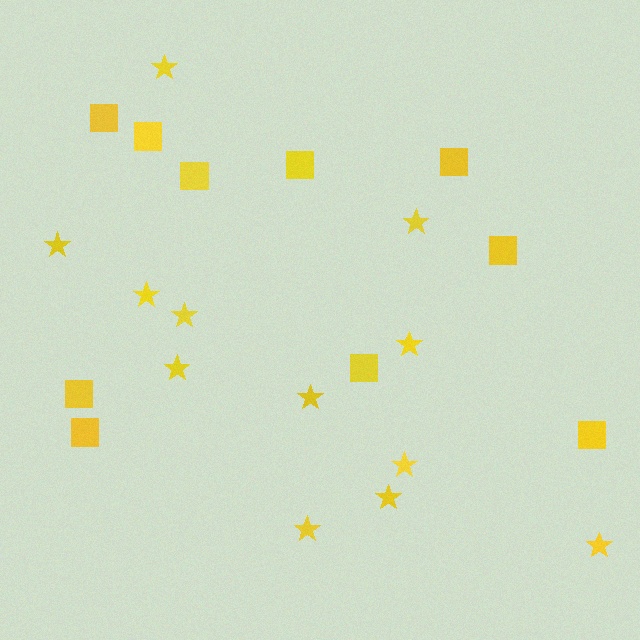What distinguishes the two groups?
There are 2 groups: one group of squares (10) and one group of stars (12).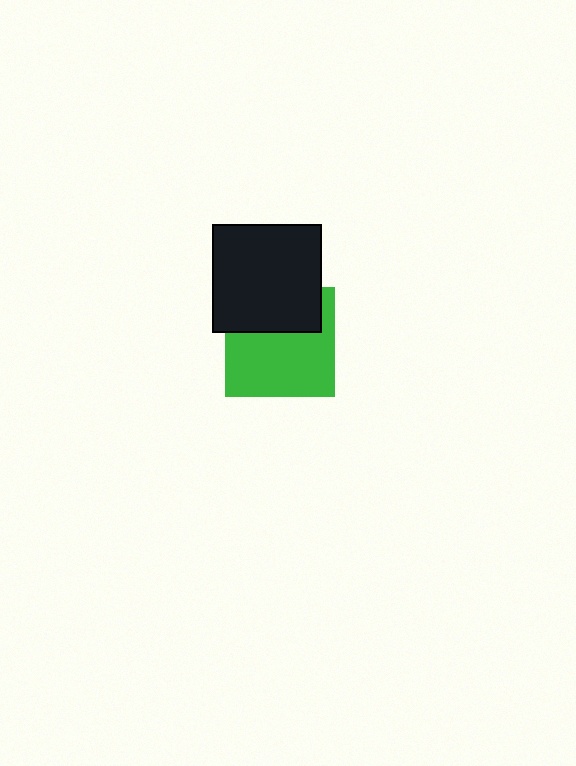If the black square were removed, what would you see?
You would see the complete green square.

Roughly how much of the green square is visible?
About half of it is visible (roughly 64%).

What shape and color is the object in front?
The object in front is a black square.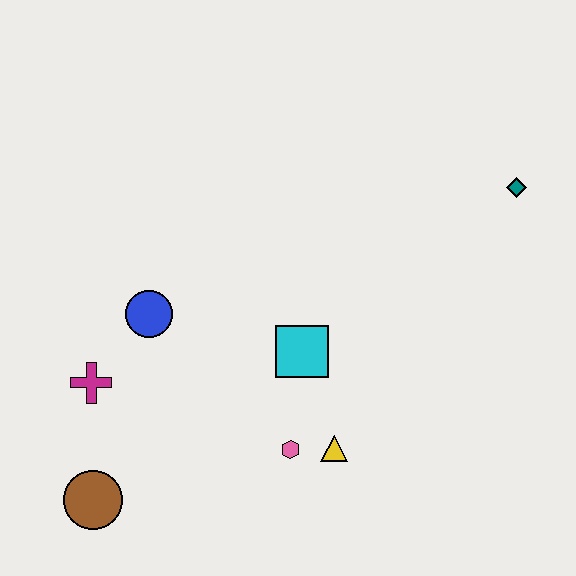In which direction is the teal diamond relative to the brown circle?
The teal diamond is to the right of the brown circle.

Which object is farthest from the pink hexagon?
The teal diamond is farthest from the pink hexagon.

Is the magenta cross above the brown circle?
Yes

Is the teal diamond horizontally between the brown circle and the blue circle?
No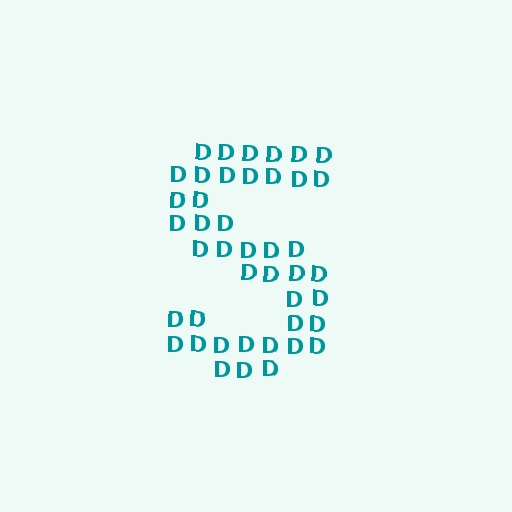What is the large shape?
The large shape is the letter S.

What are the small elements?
The small elements are letter D's.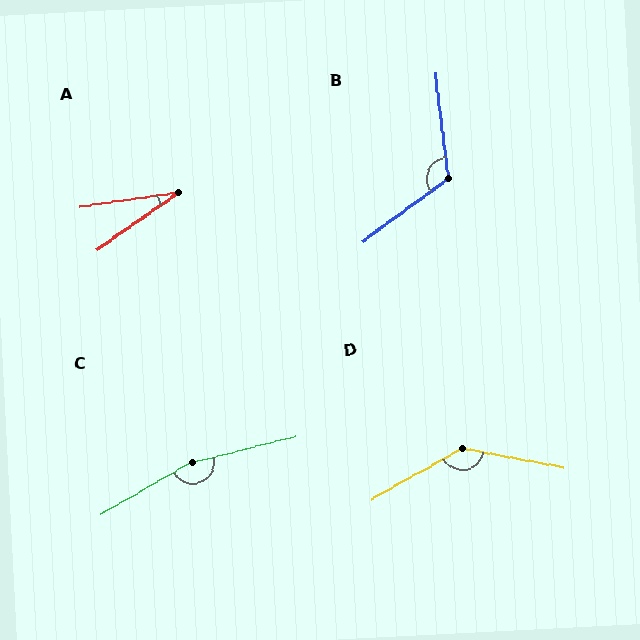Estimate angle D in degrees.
Approximately 140 degrees.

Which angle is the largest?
C, at approximately 164 degrees.